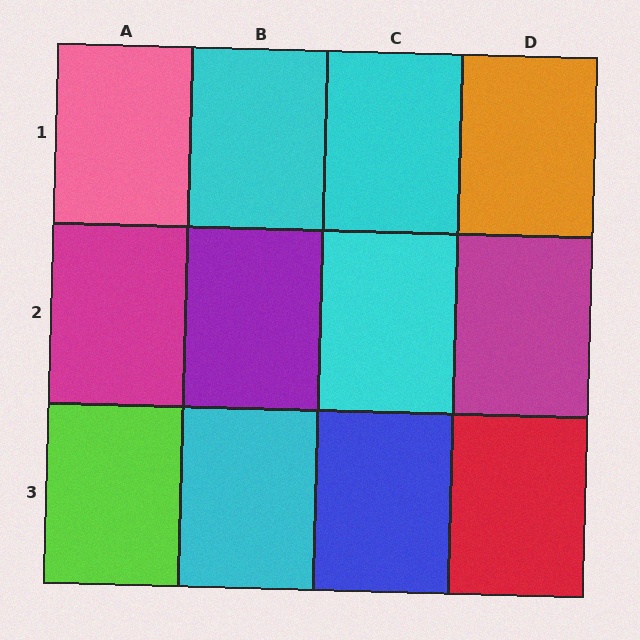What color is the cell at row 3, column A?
Lime.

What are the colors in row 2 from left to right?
Magenta, purple, cyan, magenta.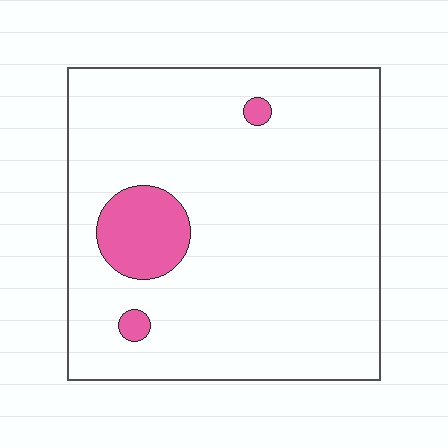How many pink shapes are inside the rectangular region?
3.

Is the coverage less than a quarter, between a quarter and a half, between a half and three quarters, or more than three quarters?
Less than a quarter.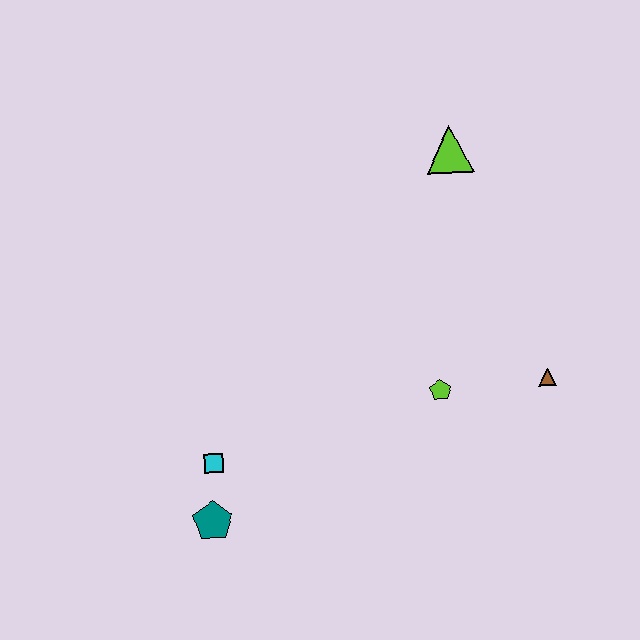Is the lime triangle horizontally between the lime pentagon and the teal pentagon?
No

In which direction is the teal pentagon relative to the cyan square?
The teal pentagon is below the cyan square.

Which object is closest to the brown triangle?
The lime pentagon is closest to the brown triangle.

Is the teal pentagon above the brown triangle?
No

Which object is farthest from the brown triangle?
The teal pentagon is farthest from the brown triangle.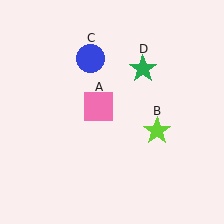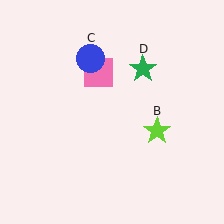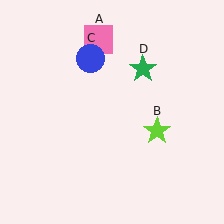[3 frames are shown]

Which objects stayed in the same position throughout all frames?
Lime star (object B) and blue circle (object C) and green star (object D) remained stationary.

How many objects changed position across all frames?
1 object changed position: pink square (object A).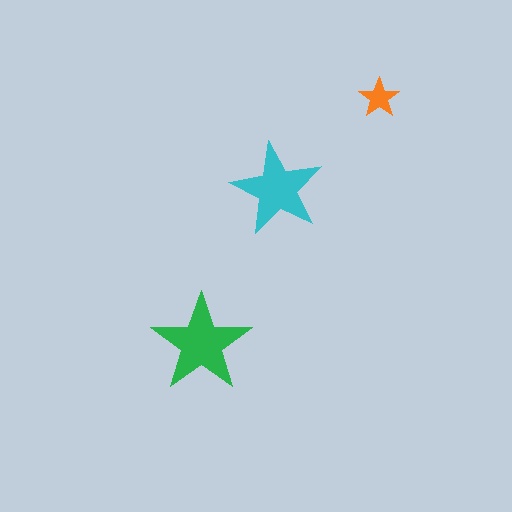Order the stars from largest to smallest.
the green one, the cyan one, the orange one.